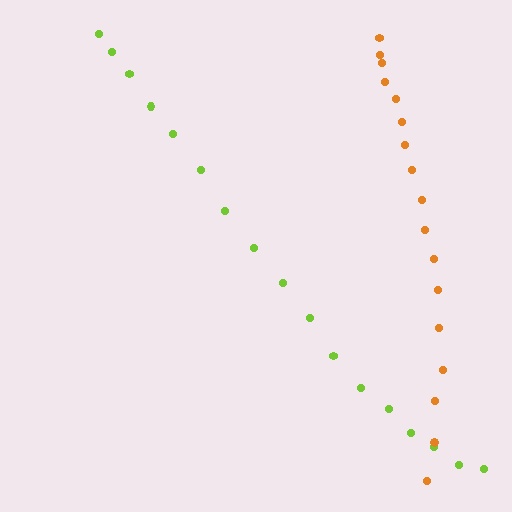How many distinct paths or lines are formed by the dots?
There are 2 distinct paths.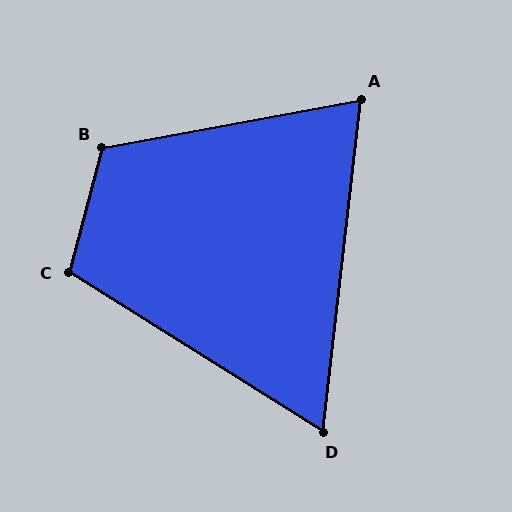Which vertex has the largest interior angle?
B, at approximately 115 degrees.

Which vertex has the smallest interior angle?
D, at approximately 65 degrees.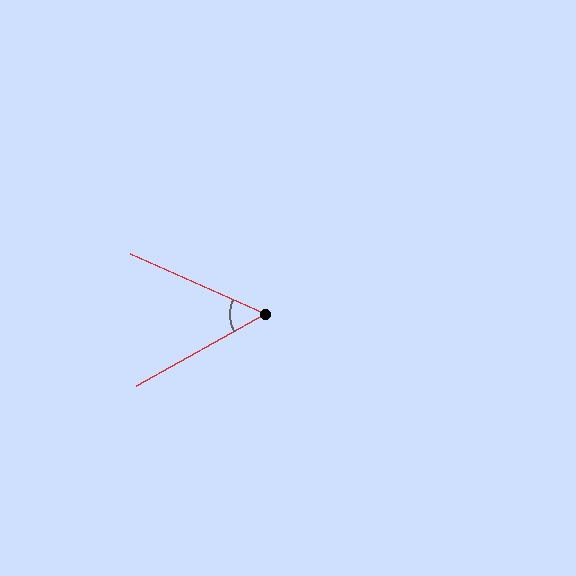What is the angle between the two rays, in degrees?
Approximately 53 degrees.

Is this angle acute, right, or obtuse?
It is acute.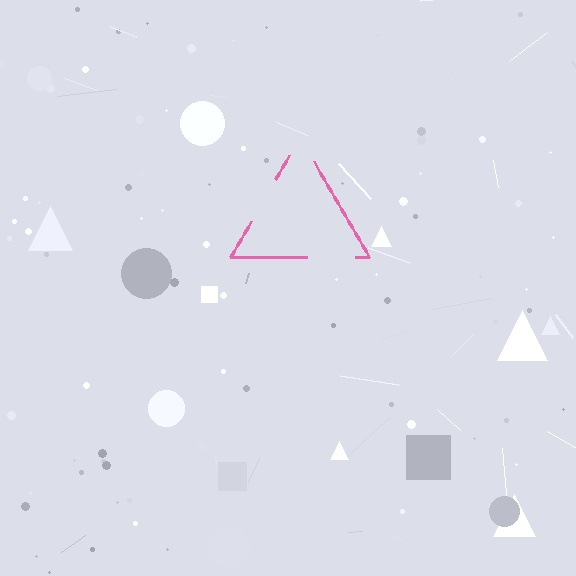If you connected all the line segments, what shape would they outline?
They would outline a triangle.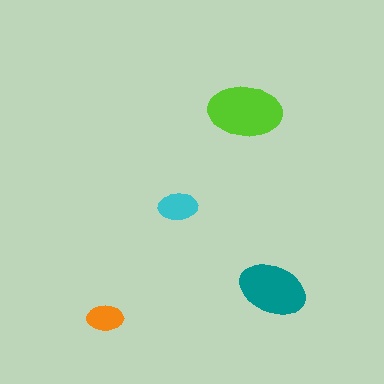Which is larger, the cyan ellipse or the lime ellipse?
The lime one.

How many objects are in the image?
There are 4 objects in the image.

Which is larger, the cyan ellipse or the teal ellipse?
The teal one.